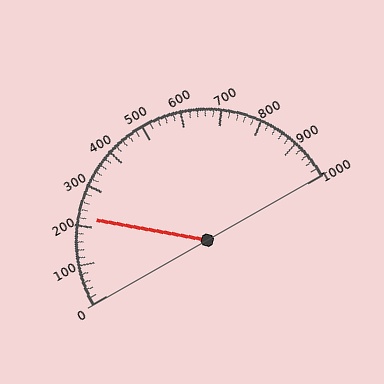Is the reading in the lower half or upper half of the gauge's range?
The reading is in the lower half of the range (0 to 1000).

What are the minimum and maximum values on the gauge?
The gauge ranges from 0 to 1000.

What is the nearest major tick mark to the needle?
The nearest major tick mark is 200.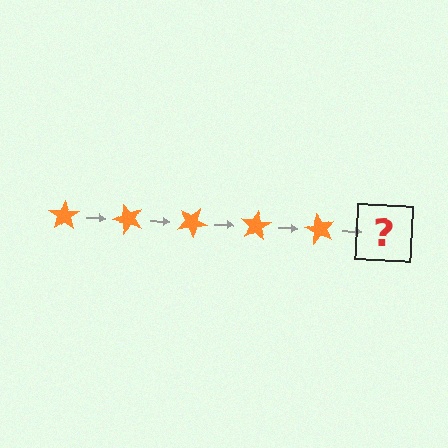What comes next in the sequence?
The next element should be an orange star rotated 250 degrees.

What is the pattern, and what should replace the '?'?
The pattern is that the star rotates 50 degrees each step. The '?' should be an orange star rotated 250 degrees.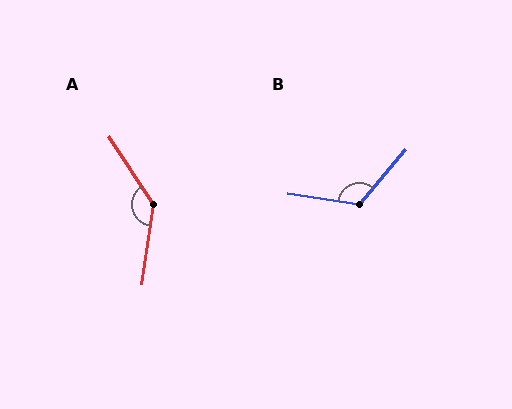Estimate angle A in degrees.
Approximately 139 degrees.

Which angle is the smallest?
B, at approximately 122 degrees.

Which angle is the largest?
A, at approximately 139 degrees.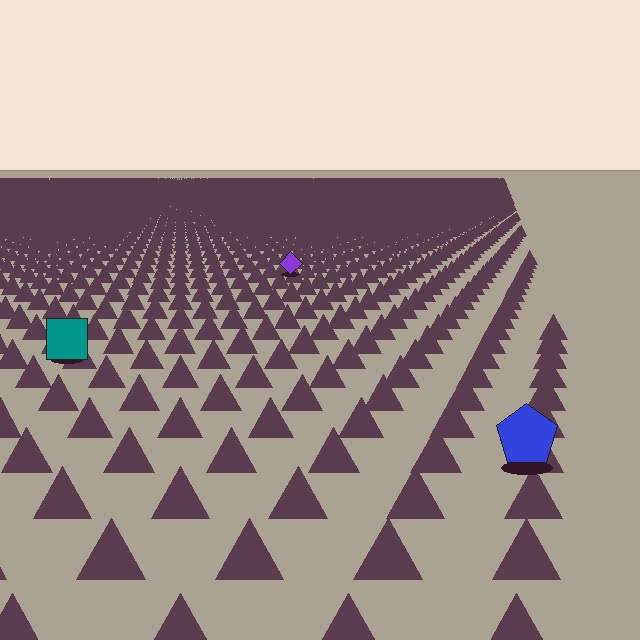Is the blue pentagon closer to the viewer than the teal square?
Yes. The blue pentagon is closer — you can tell from the texture gradient: the ground texture is coarser near it.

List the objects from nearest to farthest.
From nearest to farthest: the blue pentagon, the teal square, the purple diamond.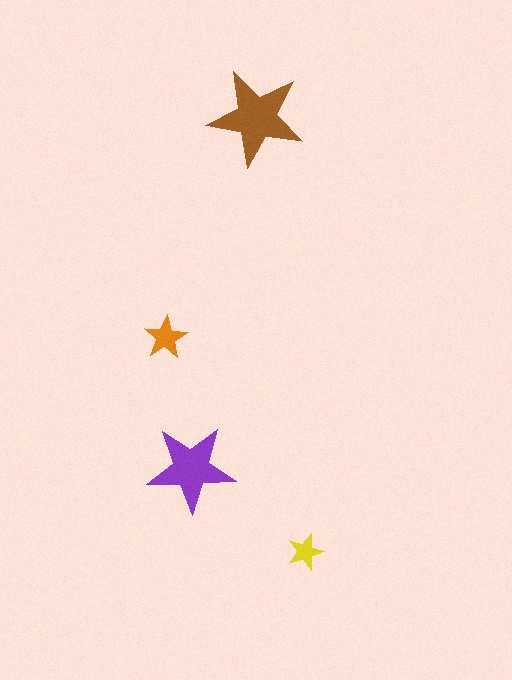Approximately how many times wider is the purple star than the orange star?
About 2 times wider.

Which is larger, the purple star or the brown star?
The brown one.